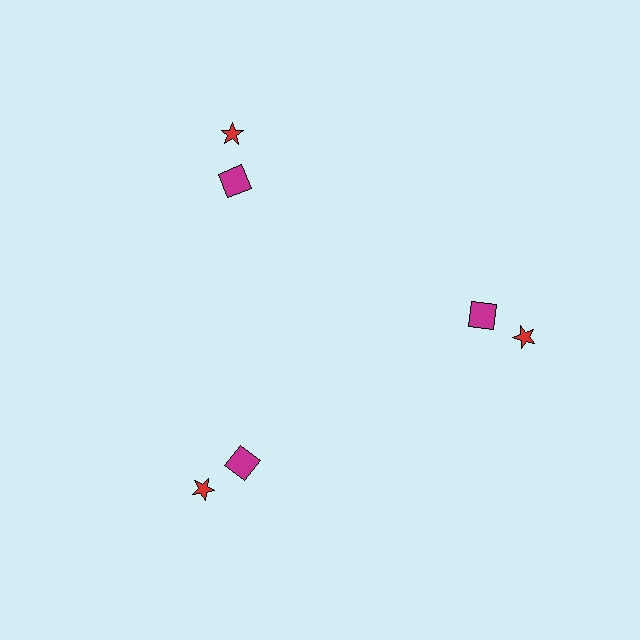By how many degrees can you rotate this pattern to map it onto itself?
The pattern maps onto itself every 120 degrees of rotation.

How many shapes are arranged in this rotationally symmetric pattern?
There are 6 shapes, arranged in 3 groups of 2.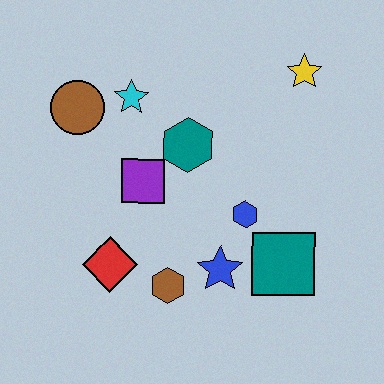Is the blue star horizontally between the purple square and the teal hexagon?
No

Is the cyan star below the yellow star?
Yes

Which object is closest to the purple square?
The teal hexagon is closest to the purple square.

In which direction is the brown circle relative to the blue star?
The brown circle is above the blue star.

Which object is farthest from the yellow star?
The red diamond is farthest from the yellow star.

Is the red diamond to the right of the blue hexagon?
No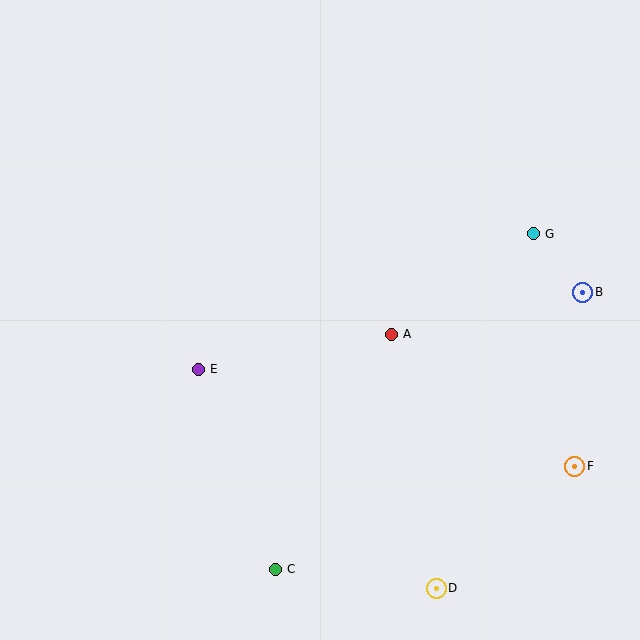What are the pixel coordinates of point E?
Point E is at (198, 369).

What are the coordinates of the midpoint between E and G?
The midpoint between E and G is at (366, 302).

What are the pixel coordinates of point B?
Point B is at (583, 292).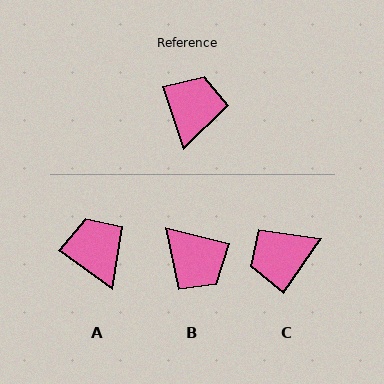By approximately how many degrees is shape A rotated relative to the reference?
Approximately 36 degrees counter-clockwise.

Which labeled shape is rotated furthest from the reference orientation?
C, about 127 degrees away.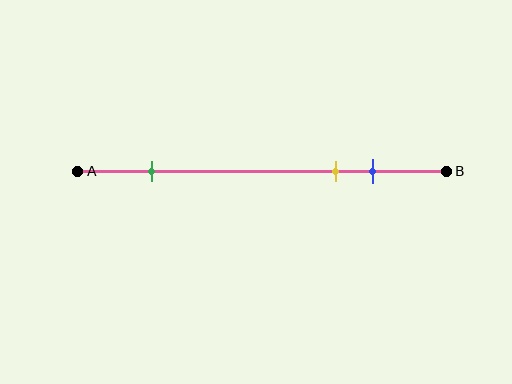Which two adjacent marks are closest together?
The yellow and blue marks are the closest adjacent pair.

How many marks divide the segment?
There are 3 marks dividing the segment.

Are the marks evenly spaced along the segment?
No, the marks are not evenly spaced.